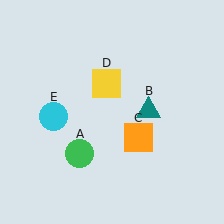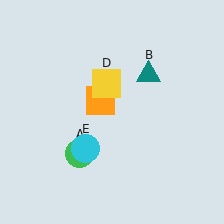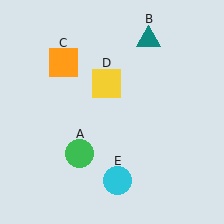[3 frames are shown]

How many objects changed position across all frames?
3 objects changed position: teal triangle (object B), orange square (object C), cyan circle (object E).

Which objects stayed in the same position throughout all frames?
Green circle (object A) and yellow square (object D) remained stationary.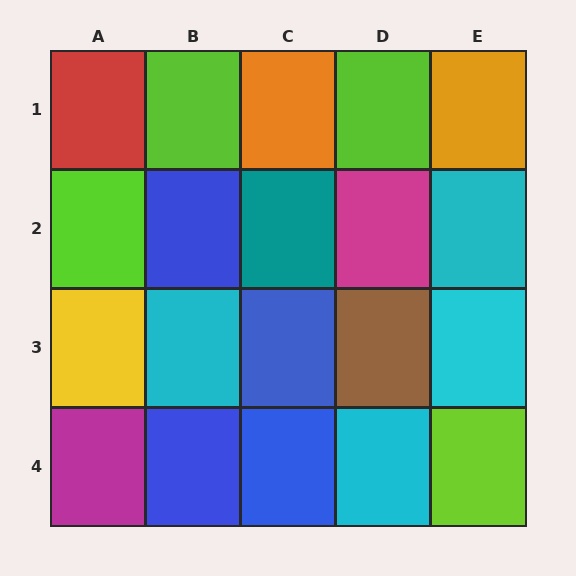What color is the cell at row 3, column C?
Blue.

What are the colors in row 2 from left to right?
Lime, blue, teal, magenta, cyan.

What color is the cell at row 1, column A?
Red.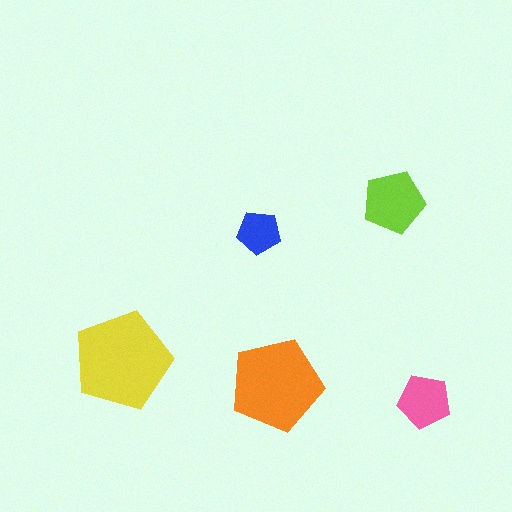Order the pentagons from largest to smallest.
the yellow one, the orange one, the lime one, the pink one, the blue one.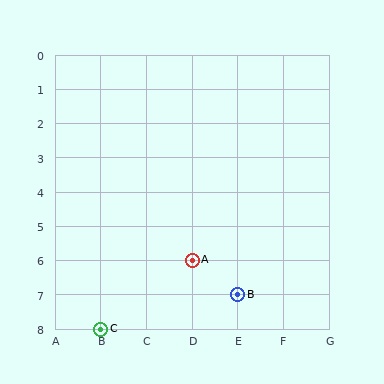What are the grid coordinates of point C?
Point C is at grid coordinates (B, 8).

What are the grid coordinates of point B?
Point B is at grid coordinates (E, 7).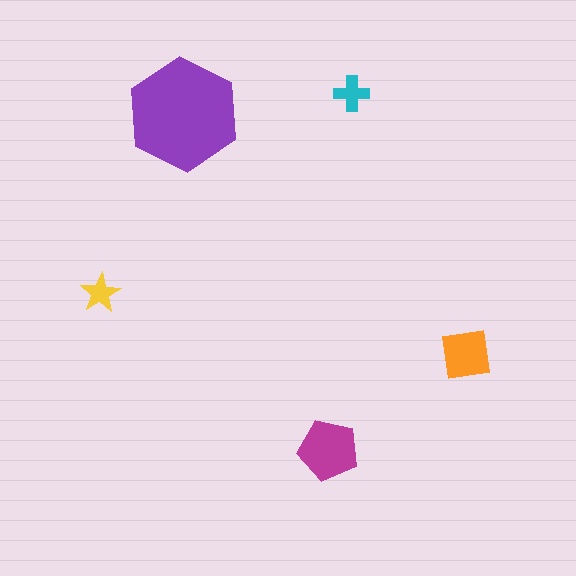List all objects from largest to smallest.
The purple hexagon, the magenta pentagon, the orange square, the cyan cross, the yellow star.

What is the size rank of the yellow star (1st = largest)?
5th.